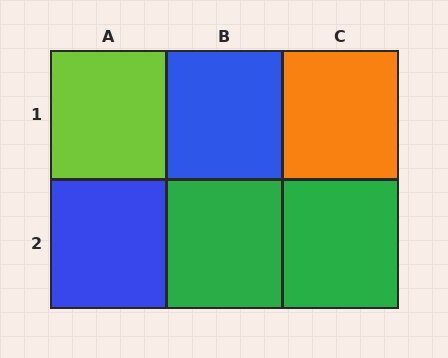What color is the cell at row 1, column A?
Lime.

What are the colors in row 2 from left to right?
Blue, green, green.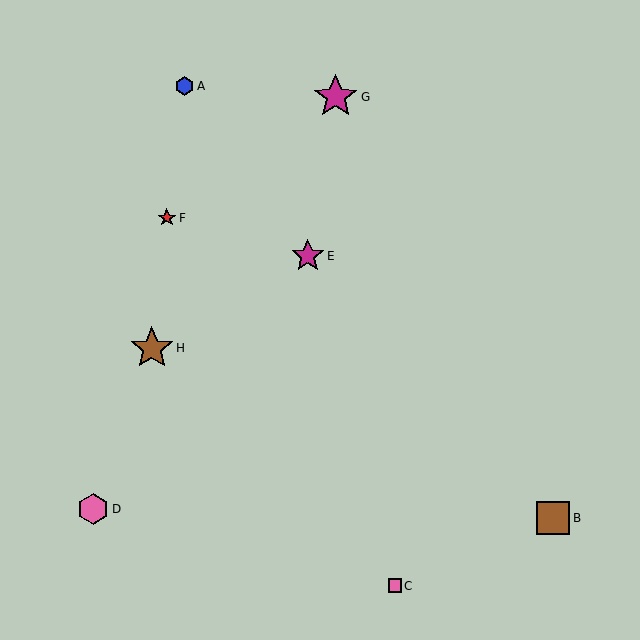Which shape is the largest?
The magenta star (labeled G) is the largest.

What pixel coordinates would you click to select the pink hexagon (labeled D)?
Click at (93, 509) to select the pink hexagon D.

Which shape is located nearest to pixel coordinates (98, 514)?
The pink hexagon (labeled D) at (93, 509) is nearest to that location.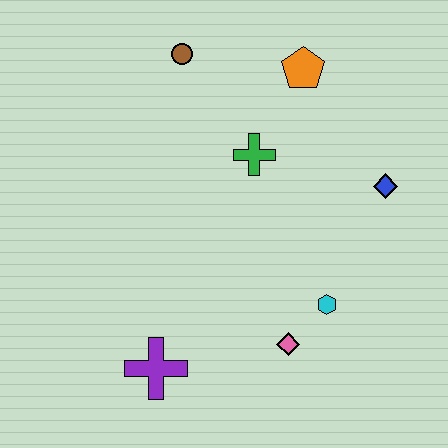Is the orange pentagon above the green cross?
Yes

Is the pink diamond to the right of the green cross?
Yes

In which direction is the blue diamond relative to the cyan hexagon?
The blue diamond is above the cyan hexagon.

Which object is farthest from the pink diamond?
The brown circle is farthest from the pink diamond.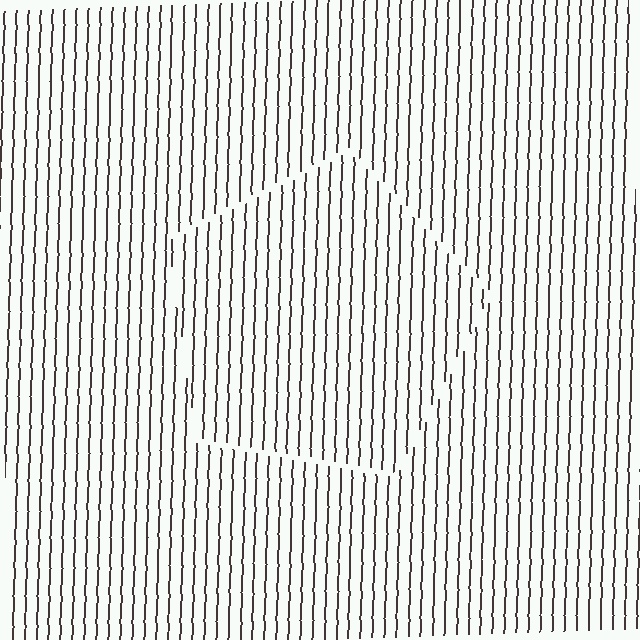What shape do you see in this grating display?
An illusory pentagon. The interior of the shape contains the same grating, shifted by half a period — the contour is defined by the phase discontinuity where line-ends from the inner and outer gratings abut.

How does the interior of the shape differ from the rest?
The interior of the shape contains the same grating, shifted by half a period — the contour is defined by the phase discontinuity where line-ends from the inner and outer gratings abut.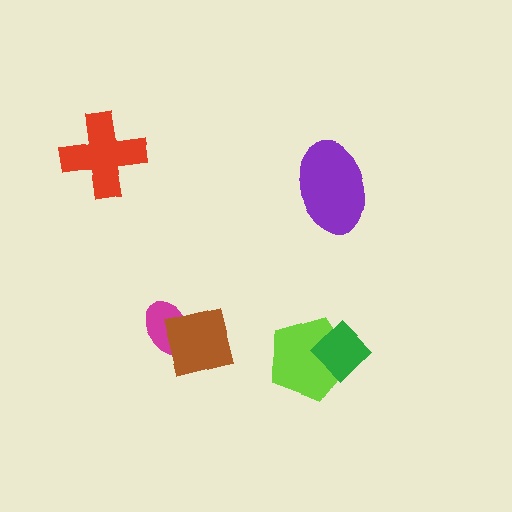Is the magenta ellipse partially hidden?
Yes, it is partially covered by another shape.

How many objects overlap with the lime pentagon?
1 object overlaps with the lime pentagon.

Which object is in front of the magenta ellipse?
The brown square is in front of the magenta ellipse.